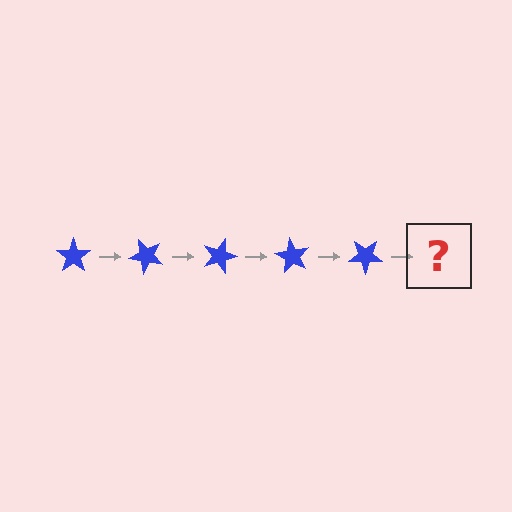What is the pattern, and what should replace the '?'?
The pattern is that the star rotates 45 degrees each step. The '?' should be a blue star rotated 225 degrees.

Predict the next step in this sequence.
The next step is a blue star rotated 225 degrees.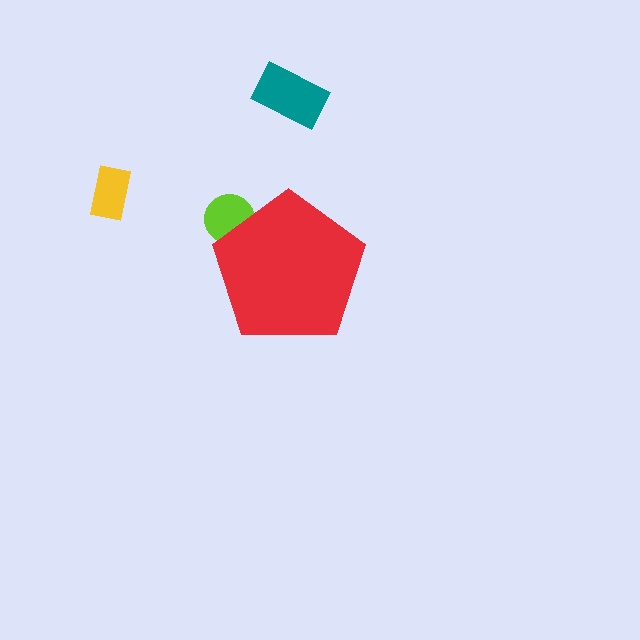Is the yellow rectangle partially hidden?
No, the yellow rectangle is fully visible.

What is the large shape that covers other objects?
A red pentagon.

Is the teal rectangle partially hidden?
No, the teal rectangle is fully visible.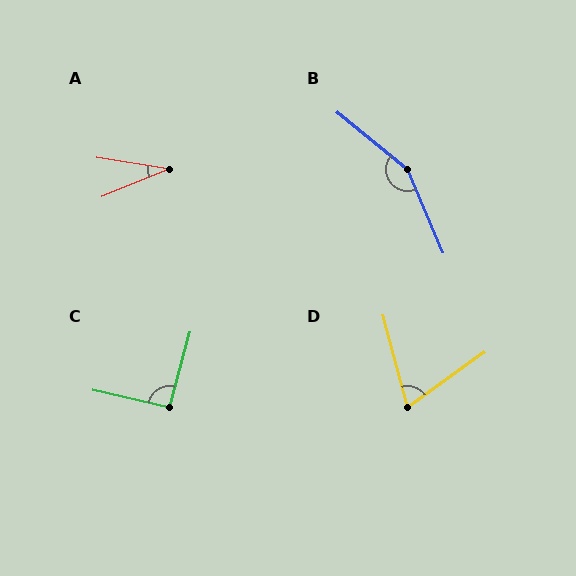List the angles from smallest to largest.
A (31°), D (69°), C (92°), B (152°).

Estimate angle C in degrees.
Approximately 92 degrees.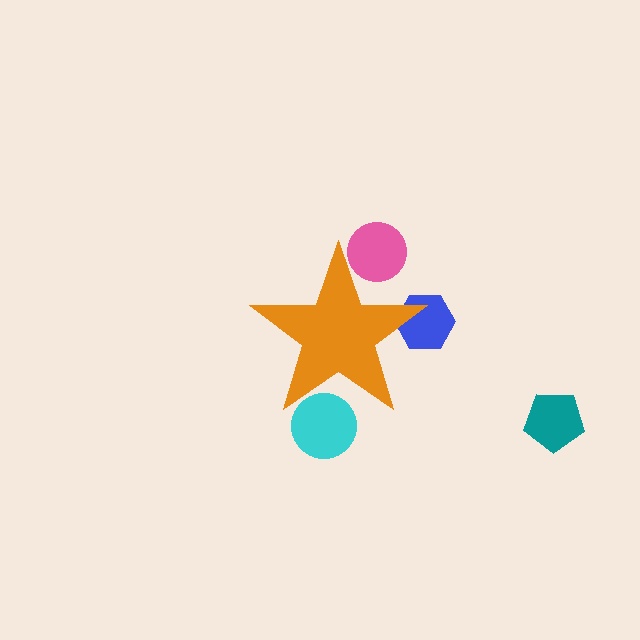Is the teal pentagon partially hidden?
No, the teal pentagon is fully visible.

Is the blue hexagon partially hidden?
Yes, the blue hexagon is partially hidden behind the orange star.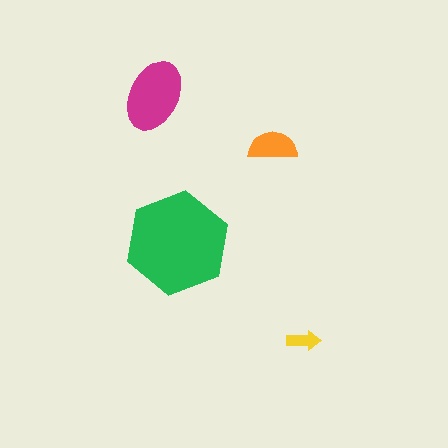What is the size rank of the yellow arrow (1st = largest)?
4th.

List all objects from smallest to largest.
The yellow arrow, the orange semicircle, the magenta ellipse, the green hexagon.